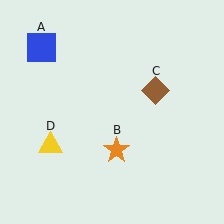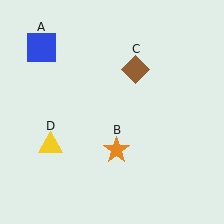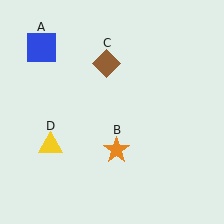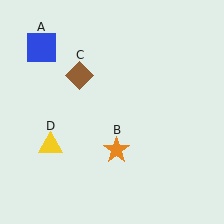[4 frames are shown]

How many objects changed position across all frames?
1 object changed position: brown diamond (object C).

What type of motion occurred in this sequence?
The brown diamond (object C) rotated counterclockwise around the center of the scene.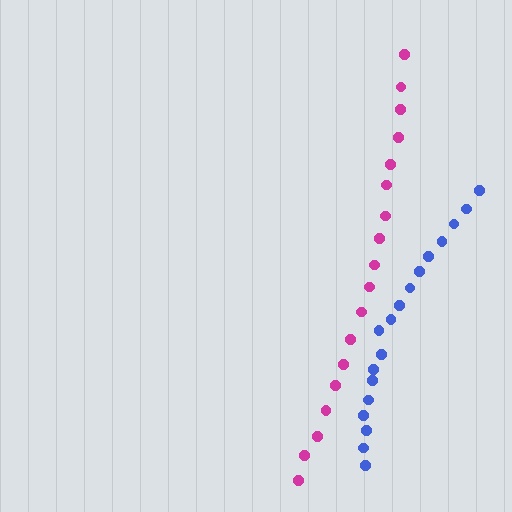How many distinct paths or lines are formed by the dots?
There are 2 distinct paths.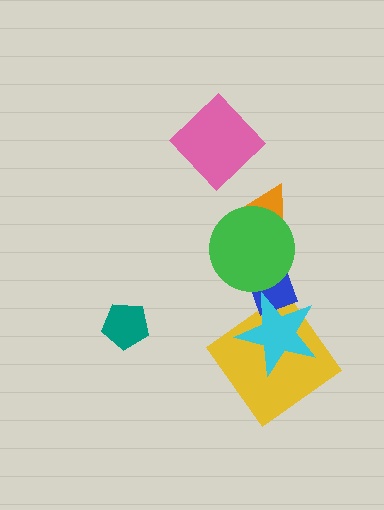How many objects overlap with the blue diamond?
2 objects overlap with the blue diamond.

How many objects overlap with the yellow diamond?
1 object overlaps with the yellow diamond.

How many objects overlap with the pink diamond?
0 objects overlap with the pink diamond.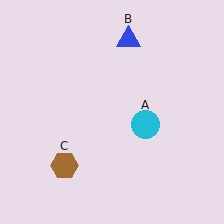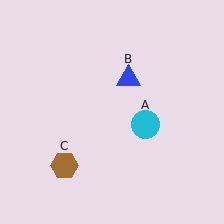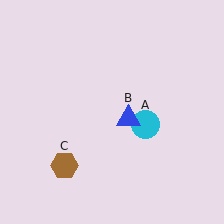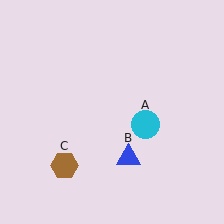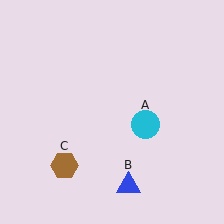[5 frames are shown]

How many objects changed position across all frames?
1 object changed position: blue triangle (object B).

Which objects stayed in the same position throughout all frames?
Cyan circle (object A) and brown hexagon (object C) remained stationary.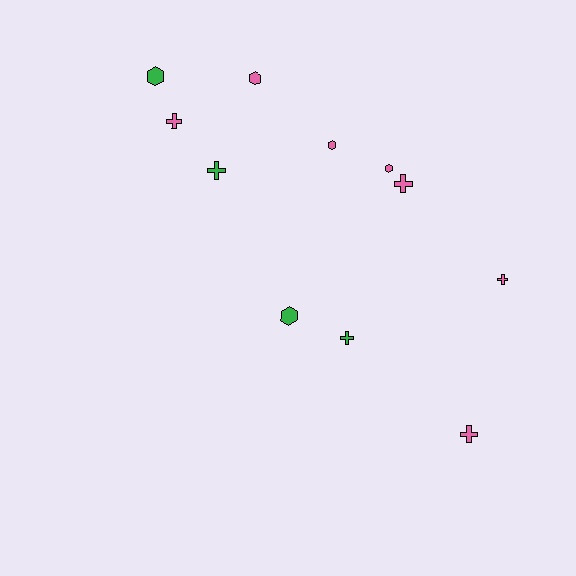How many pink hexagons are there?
There are 3 pink hexagons.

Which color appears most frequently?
Pink, with 7 objects.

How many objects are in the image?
There are 11 objects.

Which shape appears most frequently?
Cross, with 6 objects.